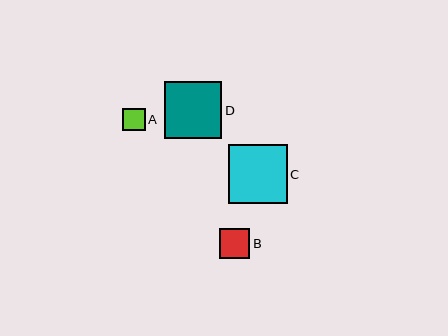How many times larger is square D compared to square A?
Square D is approximately 2.6 times the size of square A.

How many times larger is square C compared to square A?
Square C is approximately 2.6 times the size of square A.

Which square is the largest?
Square C is the largest with a size of approximately 59 pixels.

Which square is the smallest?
Square A is the smallest with a size of approximately 22 pixels.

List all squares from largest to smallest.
From largest to smallest: C, D, B, A.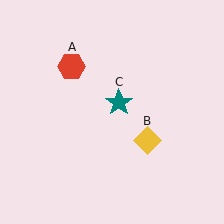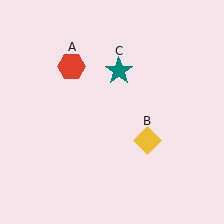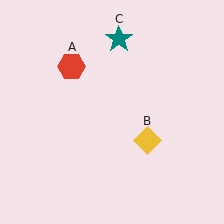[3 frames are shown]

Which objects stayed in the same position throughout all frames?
Red hexagon (object A) and yellow diamond (object B) remained stationary.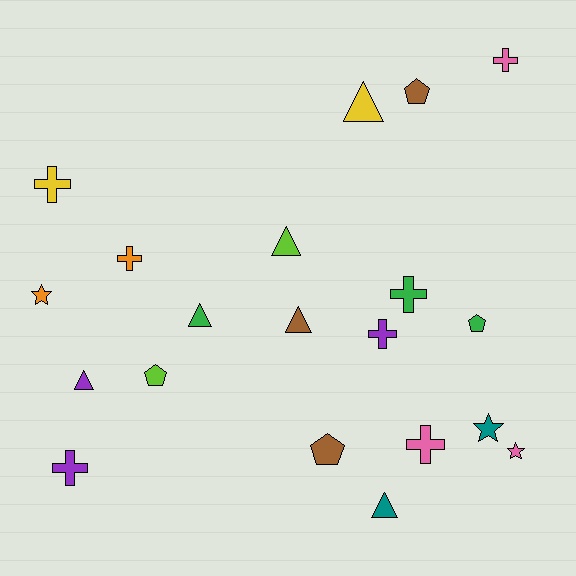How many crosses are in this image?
There are 7 crosses.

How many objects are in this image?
There are 20 objects.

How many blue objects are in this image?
There are no blue objects.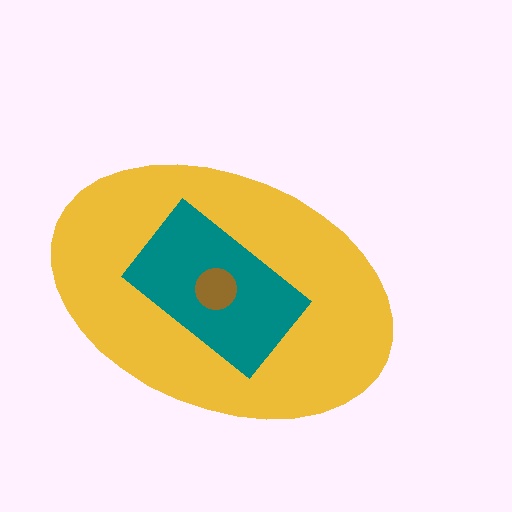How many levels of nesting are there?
3.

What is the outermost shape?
The yellow ellipse.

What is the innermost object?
The brown circle.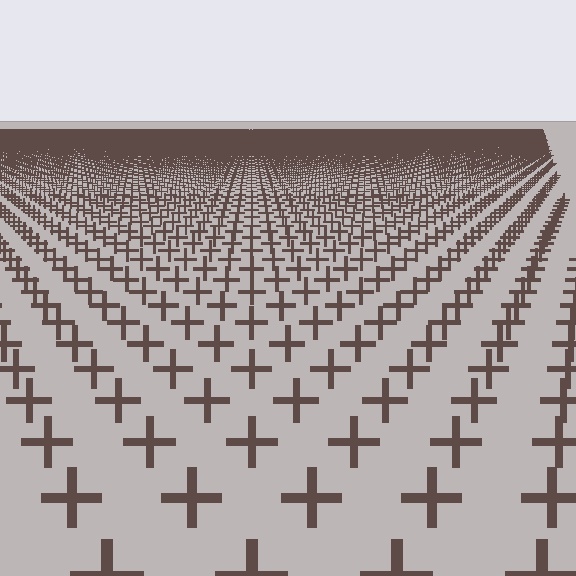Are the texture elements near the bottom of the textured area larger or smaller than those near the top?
Larger. Near the bottom, elements are closer to the viewer and appear at a bigger on-screen size.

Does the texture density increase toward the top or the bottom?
Density increases toward the top.